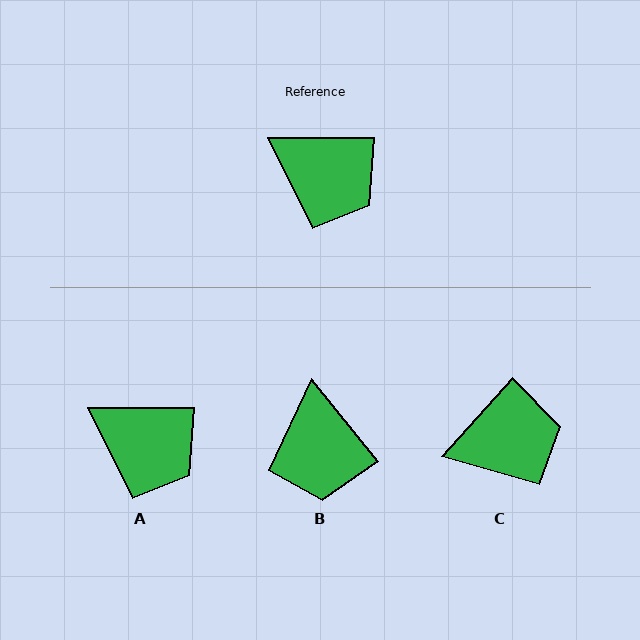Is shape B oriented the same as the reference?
No, it is off by about 52 degrees.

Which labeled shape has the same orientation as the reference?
A.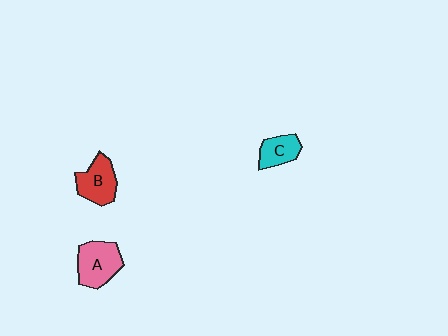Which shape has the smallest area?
Shape C (cyan).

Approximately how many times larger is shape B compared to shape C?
Approximately 1.4 times.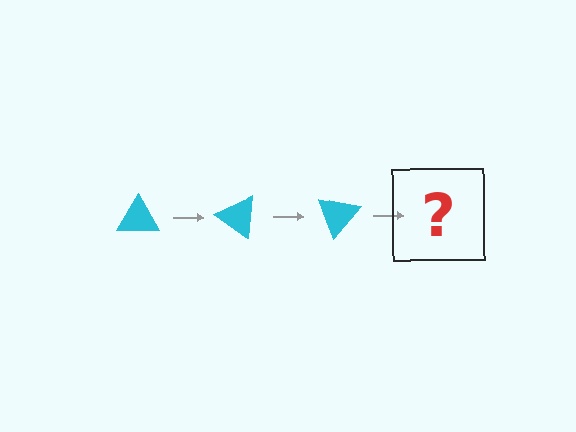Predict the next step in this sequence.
The next step is a cyan triangle rotated 105 degrees.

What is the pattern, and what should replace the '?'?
The pattern is that the triangle rotates 35 degrees each step. The '?' should be a cyan triangle rotated 105 degrees.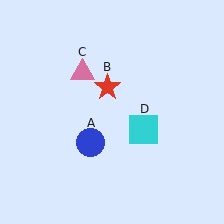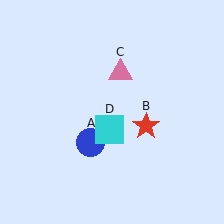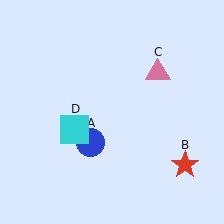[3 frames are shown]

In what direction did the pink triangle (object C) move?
The pink triangle (object C) moved right.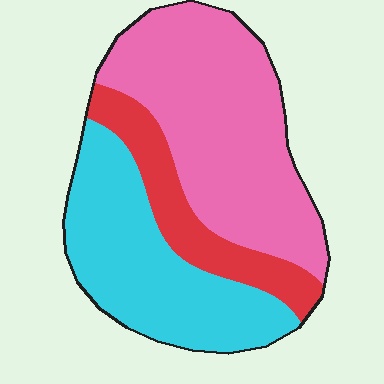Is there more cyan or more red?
Cyan.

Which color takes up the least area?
Red, at roughly 20%.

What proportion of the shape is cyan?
Cyan takes up about one third (1/3) of the shape.